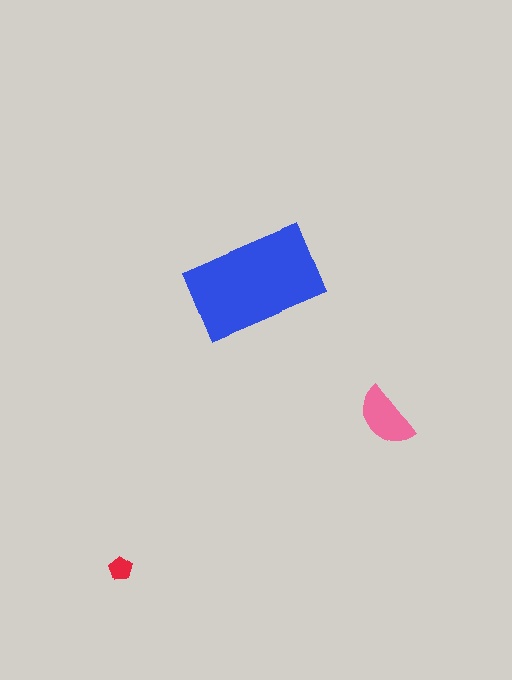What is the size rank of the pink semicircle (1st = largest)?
2nd.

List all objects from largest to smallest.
The blue rectangle, the pink semicircle, the red pentagon.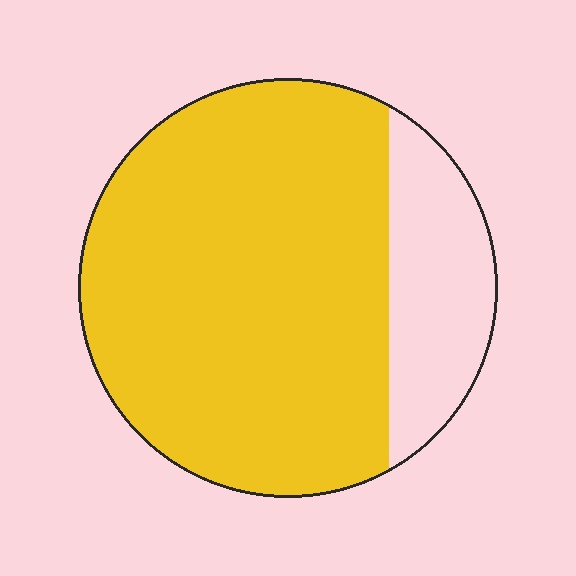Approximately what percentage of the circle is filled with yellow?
Approximately 80%.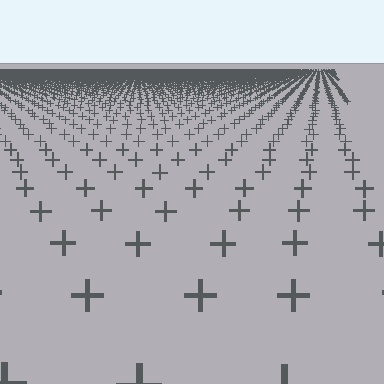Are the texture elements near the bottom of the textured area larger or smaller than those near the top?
Larger. Near the bottom, elements are closer to the viewer and appear at a bigger on-screen size.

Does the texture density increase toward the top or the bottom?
Density increases toward the top.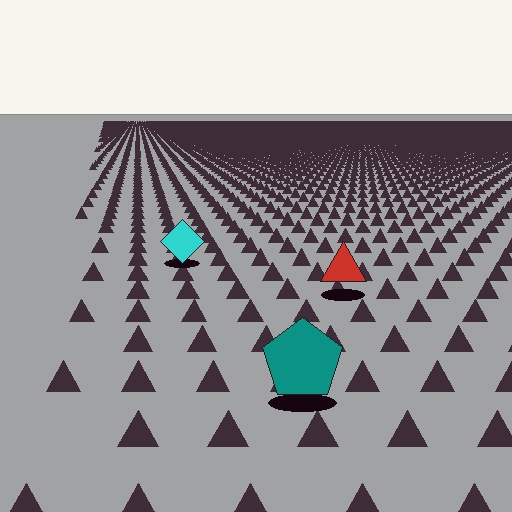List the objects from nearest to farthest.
From nearest to farthest: the teal pentagon, the red triangle, the cyan diamond.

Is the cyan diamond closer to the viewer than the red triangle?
No. The red triangle is closer — you can tell from the texture gradient: the ground texture is coarser near it.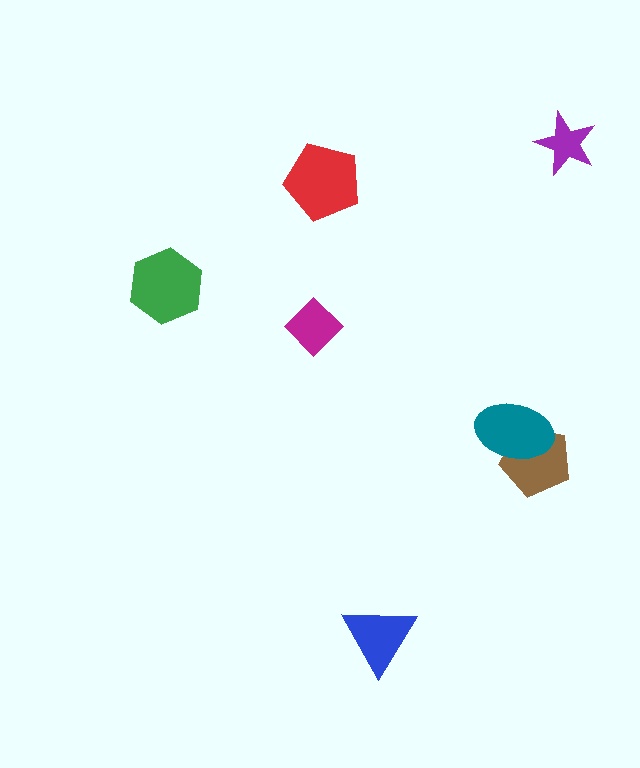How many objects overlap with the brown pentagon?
1 object overlaps with the brown pentagon.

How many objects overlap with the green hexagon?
0 objects overlap with the green hexagon.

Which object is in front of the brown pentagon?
The teal ellipse is in front of the brown pentagon.